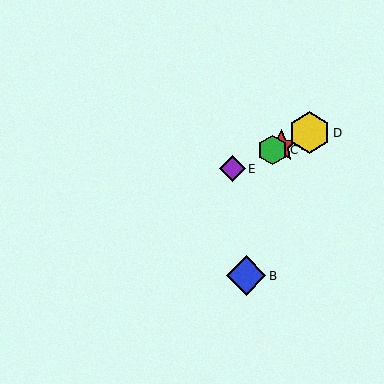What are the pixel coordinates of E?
Object E is at (233, 169).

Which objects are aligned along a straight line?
Objects A, C, D, E are aligned along a straight line.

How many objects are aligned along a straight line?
4 objects (A, C, D, E) are aligned along a straight line.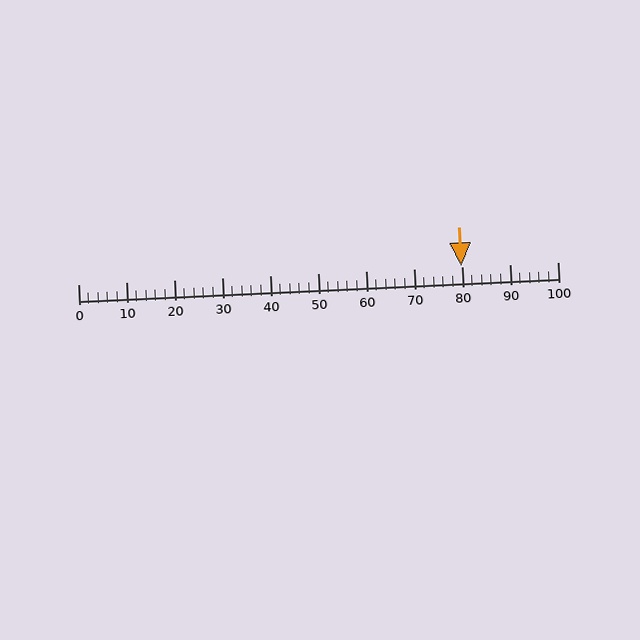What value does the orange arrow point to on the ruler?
The orange arrow points to approximately 80.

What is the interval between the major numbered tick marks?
The major tick marks are spaced 10 units apart.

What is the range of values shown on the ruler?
The ruler shows values from 0 to 100.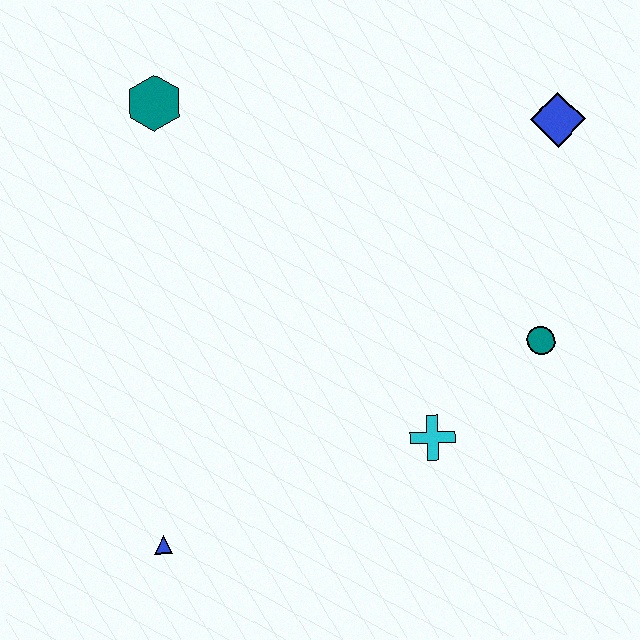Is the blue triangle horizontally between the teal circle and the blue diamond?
No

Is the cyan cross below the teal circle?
Yes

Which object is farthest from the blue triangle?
The blue diamond is farthest from the blue triangle.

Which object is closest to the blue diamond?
The teal circle is closest to the blue diamond.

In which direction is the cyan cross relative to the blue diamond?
The cyan cross is below the blue diamond.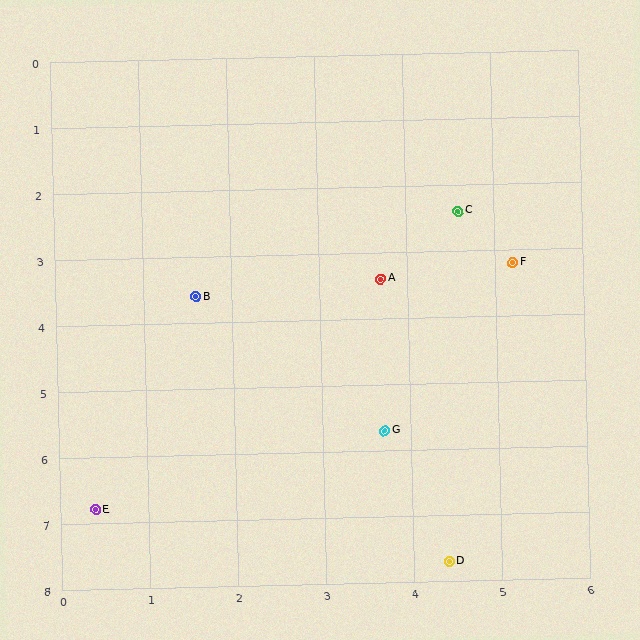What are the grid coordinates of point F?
Point F is at approximately (5.2, 3.2).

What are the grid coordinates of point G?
Point G is at approximately (3.7, 5.7).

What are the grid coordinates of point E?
Point E is at approximately (0.4, 6.8).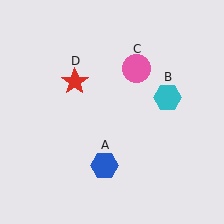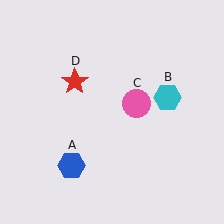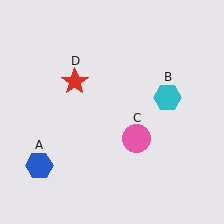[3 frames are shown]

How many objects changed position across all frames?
2 objects changed position: blue hexagon (object A), pink circle (object C).